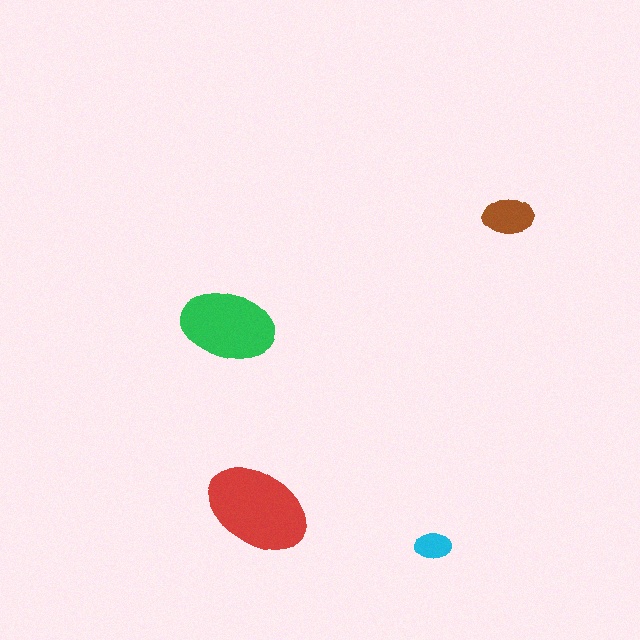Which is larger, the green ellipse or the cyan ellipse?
The green one.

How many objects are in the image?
There are 4 objects in the image.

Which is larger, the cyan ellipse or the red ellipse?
The red one.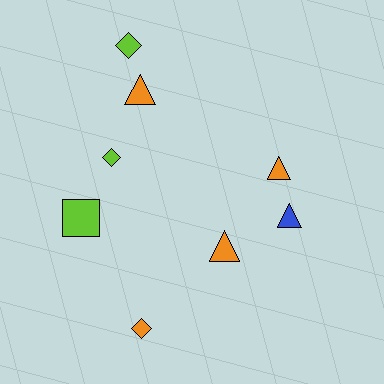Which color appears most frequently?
Orange, with 4 objects.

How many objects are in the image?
There are 8 objects.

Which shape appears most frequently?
Triangle, with 4 objects.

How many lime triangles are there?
There are no lime triangles.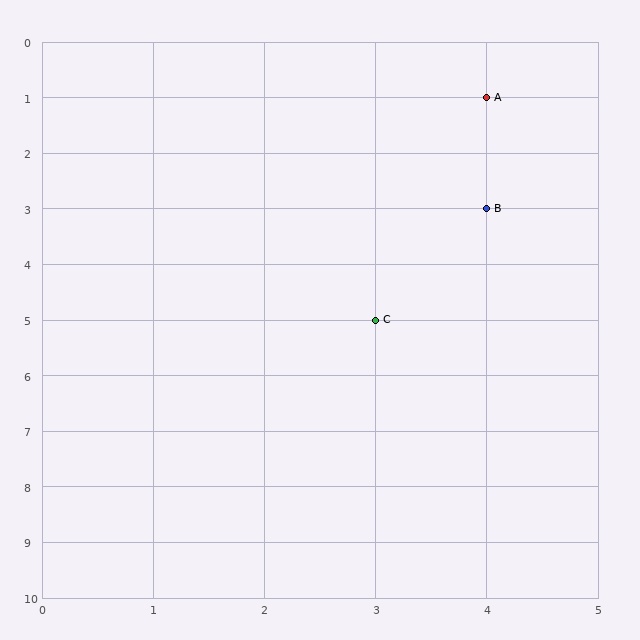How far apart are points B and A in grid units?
Points B and A are 2 rows apart.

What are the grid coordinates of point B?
Point B is at grid coordinates (4, 3).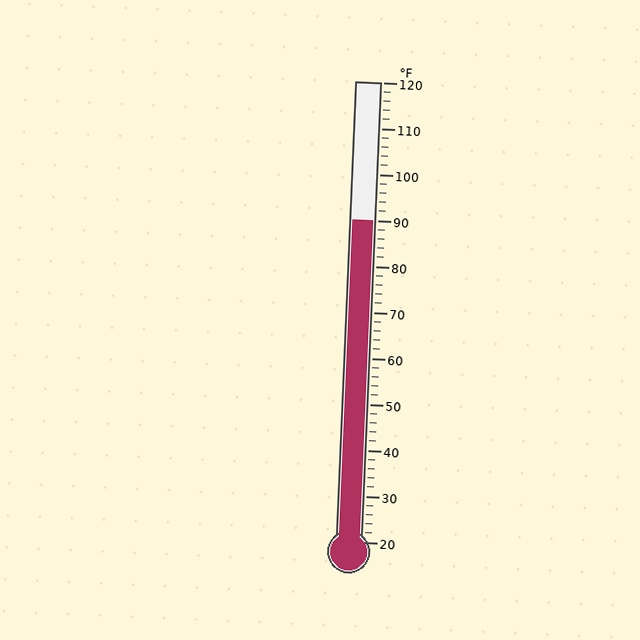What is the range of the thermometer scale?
The thermometer scale ranges from 20°F to 120°F.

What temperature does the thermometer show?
The thermometer shows approximately 90°F.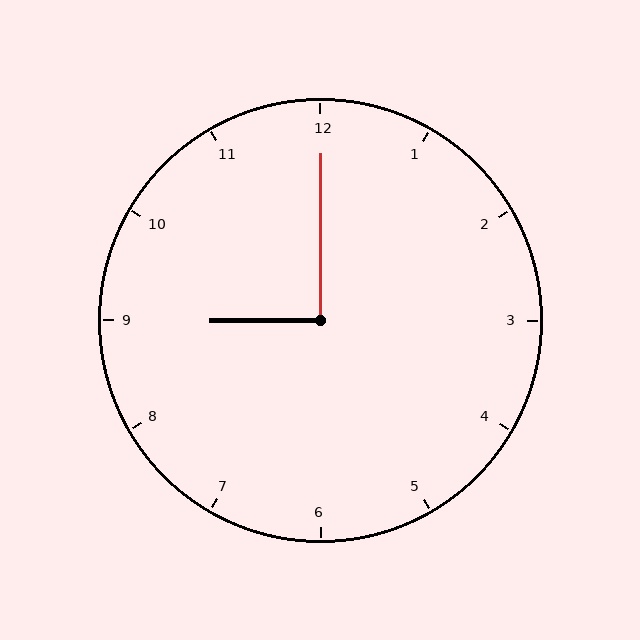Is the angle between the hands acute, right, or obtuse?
It is right.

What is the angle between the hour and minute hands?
Approximately 90 degrees.